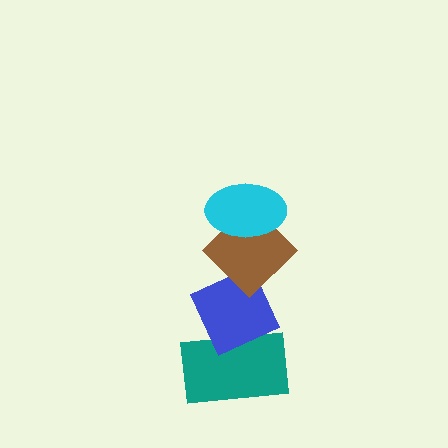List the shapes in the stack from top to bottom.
From top to bottom: the cyan ellipse, the brown diamond, the blue diamond, the teal rectangle.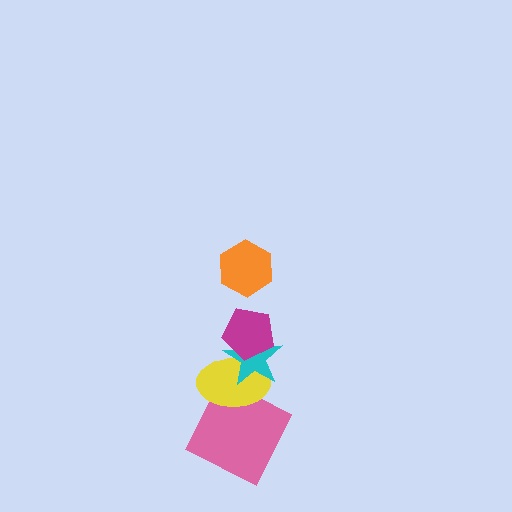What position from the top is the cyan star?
The cyan star is 3rd from the top.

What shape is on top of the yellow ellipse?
The cyan star is on top of the yellow ellipse.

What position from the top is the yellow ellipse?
The yellow ellipse is 4th from the top.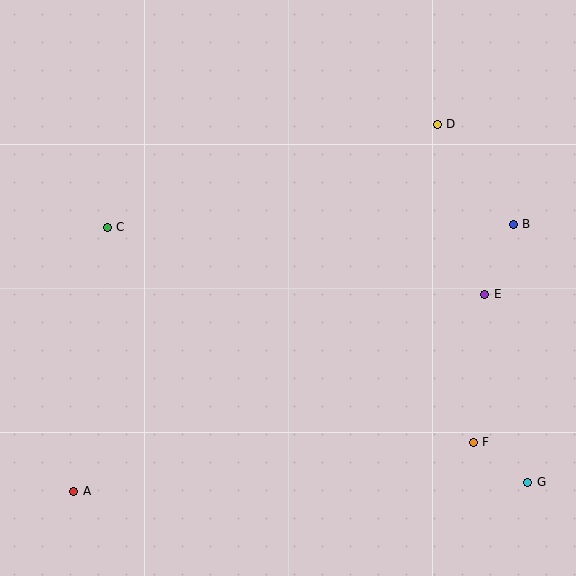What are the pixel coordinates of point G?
Point G is at (528, 482).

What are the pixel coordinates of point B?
Point B is at (513, 224).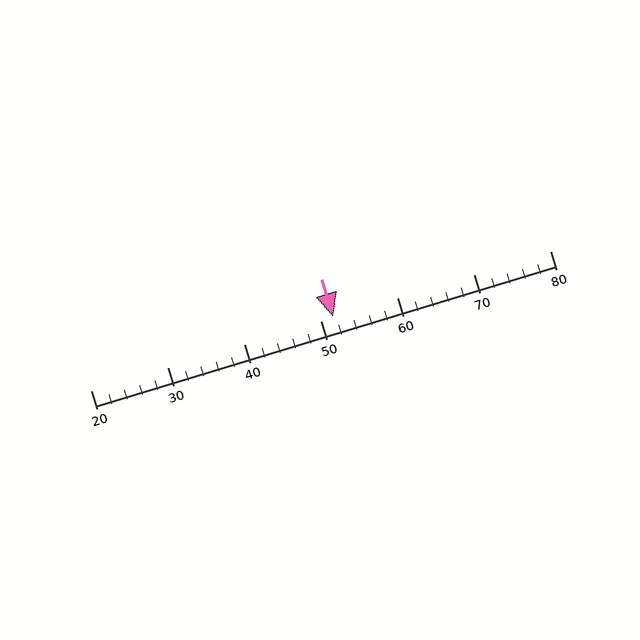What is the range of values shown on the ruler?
The ruler shows values from 20 to 80.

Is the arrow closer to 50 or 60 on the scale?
The arrow is closer to 50.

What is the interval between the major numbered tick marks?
The major tick marks are spaced 10 units apart.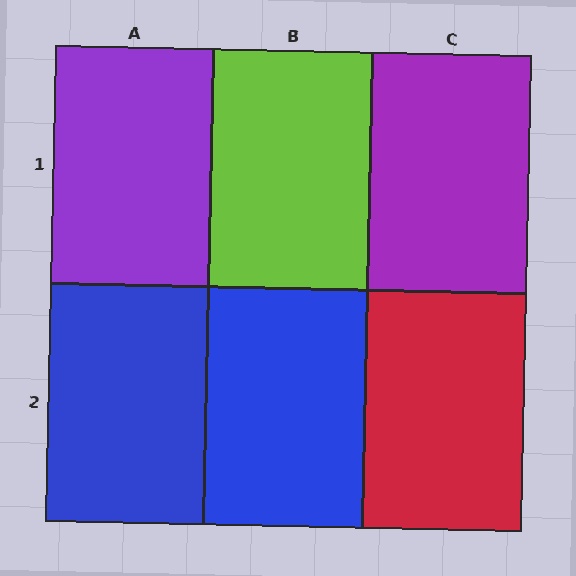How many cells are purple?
2 cells are purple.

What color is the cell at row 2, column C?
Red.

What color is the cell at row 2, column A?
Blue.